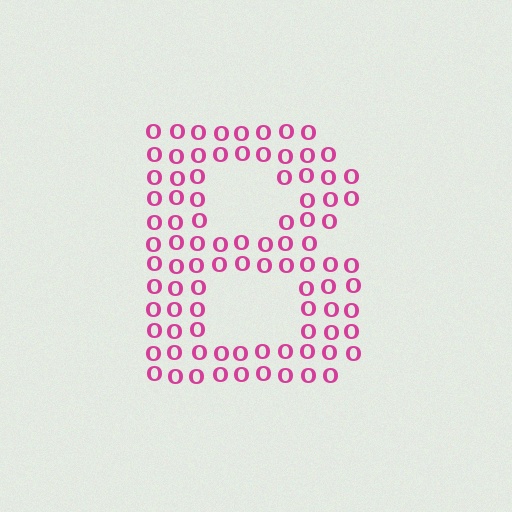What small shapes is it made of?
It is made of small letter O's.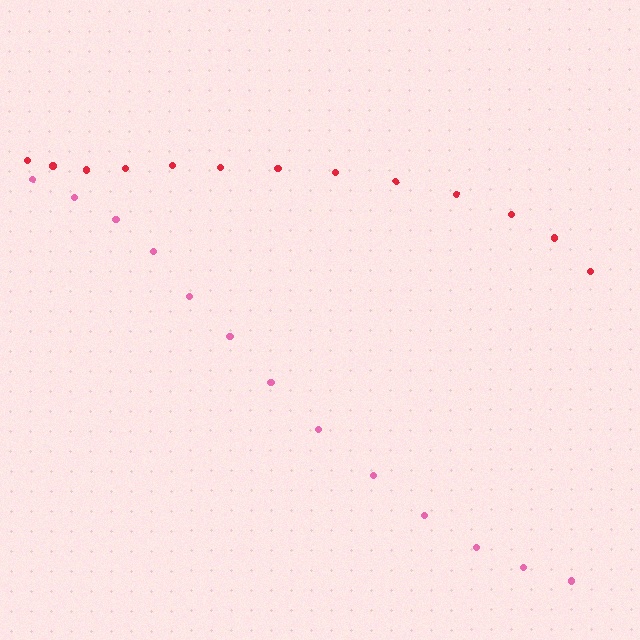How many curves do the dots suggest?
There are 2 distinct paths.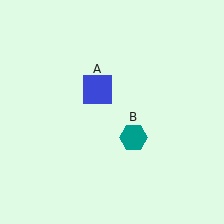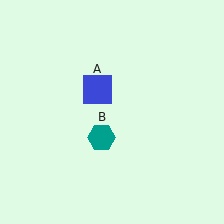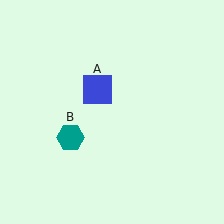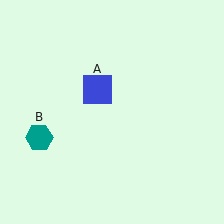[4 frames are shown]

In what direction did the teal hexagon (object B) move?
The teal hexagon (object B) moved left.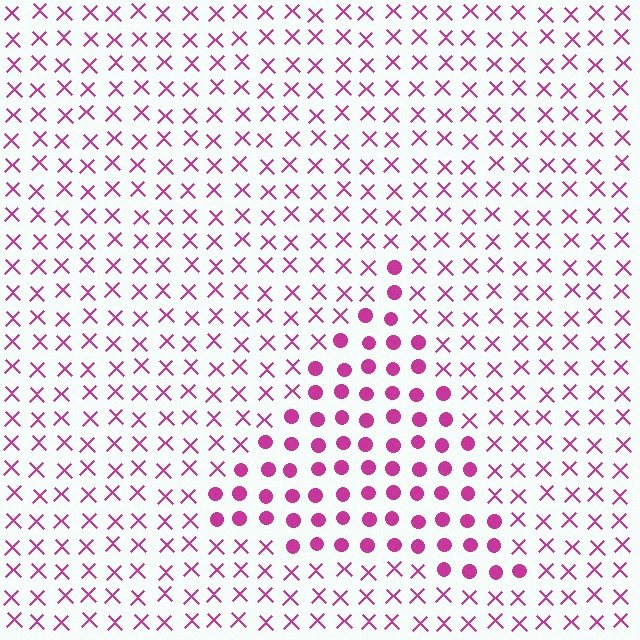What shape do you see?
I see a triangle.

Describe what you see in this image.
The image is filled with small magenta elements arranged in a uniform grid. A triangle-shaped region contains circles, while the surrounding area contains X marks. The boundary is defined purely by the change in element shape.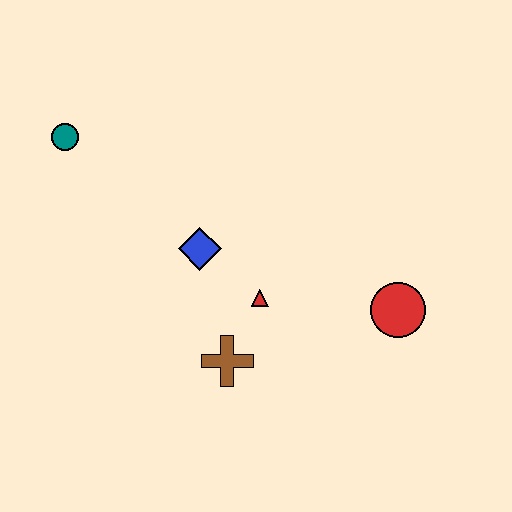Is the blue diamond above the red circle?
Yes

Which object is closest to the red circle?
The red triangle is closest to the red circle.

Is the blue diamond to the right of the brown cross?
No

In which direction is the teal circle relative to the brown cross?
The teal circle is above the brown cross.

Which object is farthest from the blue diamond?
The red circle is farthest from the blue diamond.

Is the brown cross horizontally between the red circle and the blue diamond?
Yes